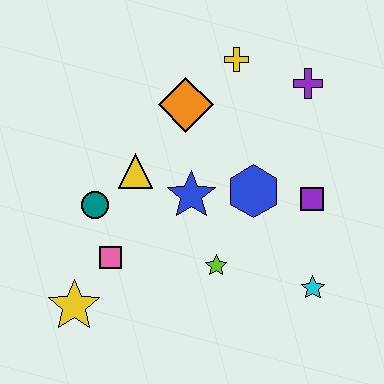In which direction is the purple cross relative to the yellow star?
The purple cross is to the right of the yellow star.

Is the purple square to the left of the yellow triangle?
No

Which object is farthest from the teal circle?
The purple cross is farthest from the teal circle.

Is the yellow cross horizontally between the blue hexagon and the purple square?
No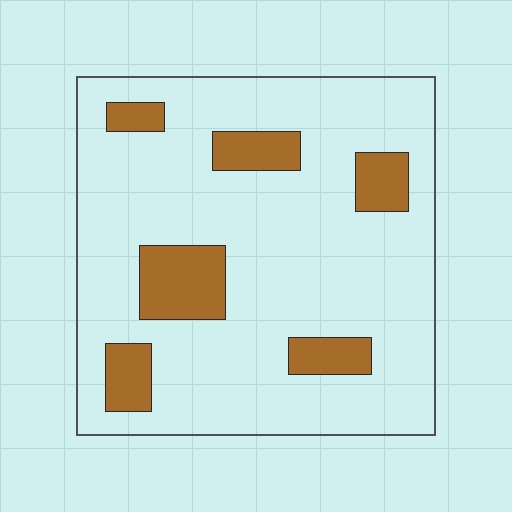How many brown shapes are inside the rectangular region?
6.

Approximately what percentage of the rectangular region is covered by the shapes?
Approximately 15%.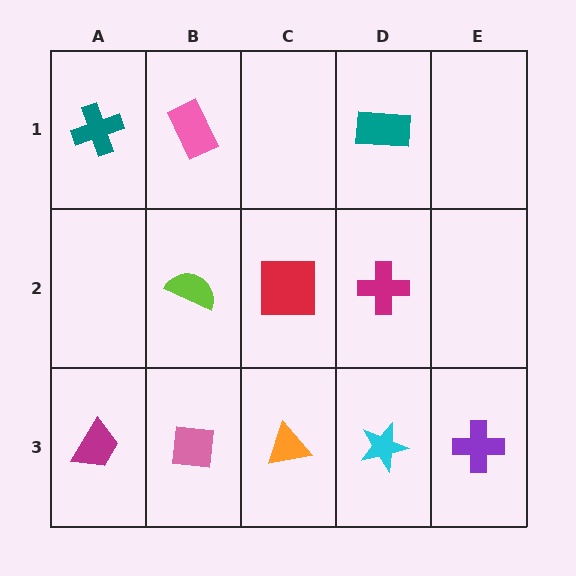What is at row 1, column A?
A teal cross.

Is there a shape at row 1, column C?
No, that cell is empty.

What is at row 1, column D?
A teal rectangle.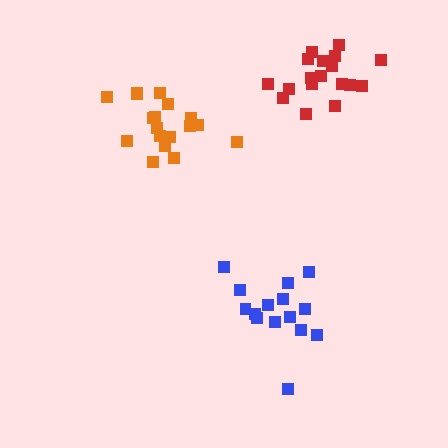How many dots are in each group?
Group 1: 15 dots, Group 2: 18 dots, Group 3: 18 dots (51 total).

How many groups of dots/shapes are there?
There are 3 groups.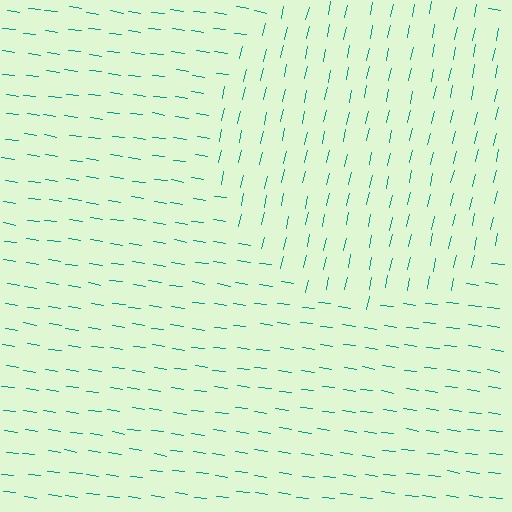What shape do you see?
I see a circle.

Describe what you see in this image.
The image is filled with small teal line segments. A circle region in the image has lines oriented differently from the surrounding lines, creating a visible texture boundary.